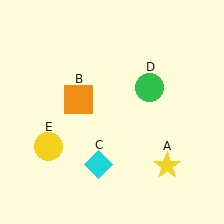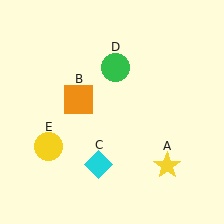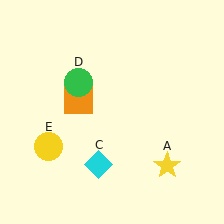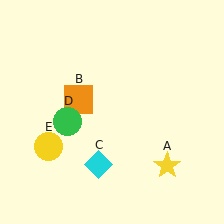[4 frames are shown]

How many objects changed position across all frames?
1 object changed position: green circle (object D).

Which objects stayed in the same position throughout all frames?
Yellow star (object A) and orange square (object B) and cyan diamond (object C) and yellow circle (object E) remained stationary.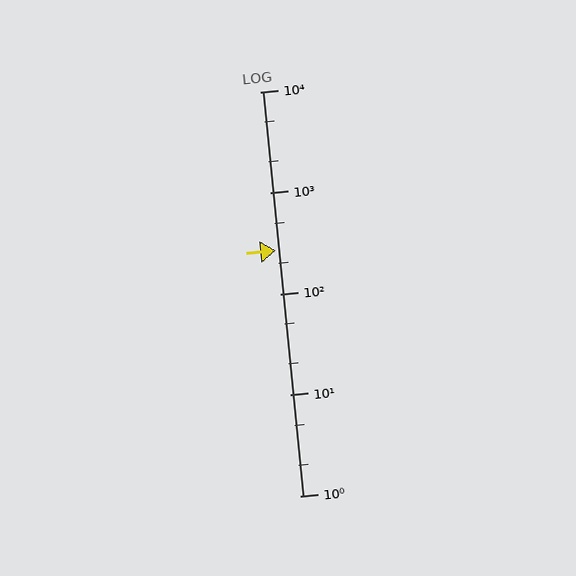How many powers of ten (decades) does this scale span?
The scale spans 4 decades, from 1 to 10000.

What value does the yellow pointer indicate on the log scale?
The pointer indicates approximately 270.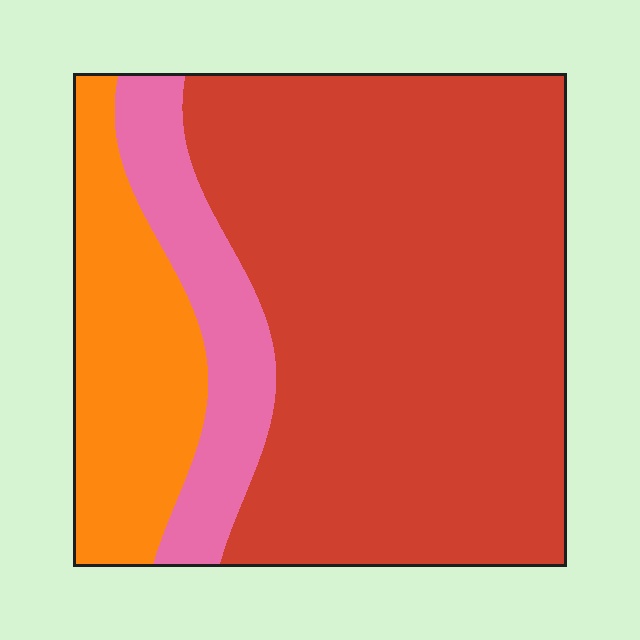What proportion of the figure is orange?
Orange takes up about one fifth (1/5) of the figure.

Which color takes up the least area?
Pink, at roughly 15%.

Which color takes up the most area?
Red, at roughly 65%.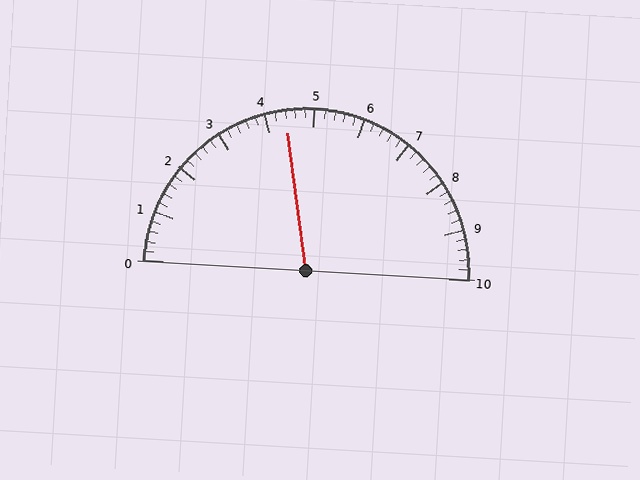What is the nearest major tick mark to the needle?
The nearest major tick mark is 4.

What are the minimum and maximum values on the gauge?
The gauge ranges from 0 to 10.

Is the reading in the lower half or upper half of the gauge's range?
The reading is in the lower half of the range (0 to 10).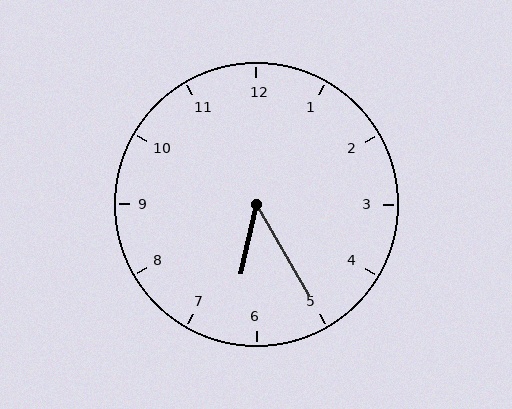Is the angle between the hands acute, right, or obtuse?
It is acute.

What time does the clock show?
6:25.